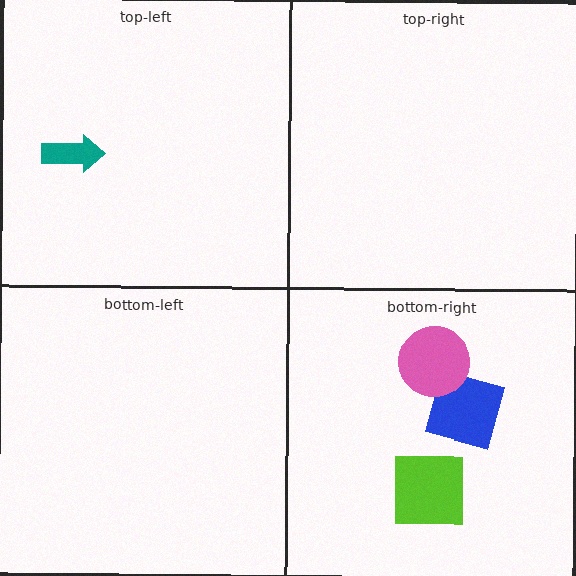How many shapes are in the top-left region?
1.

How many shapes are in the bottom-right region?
3.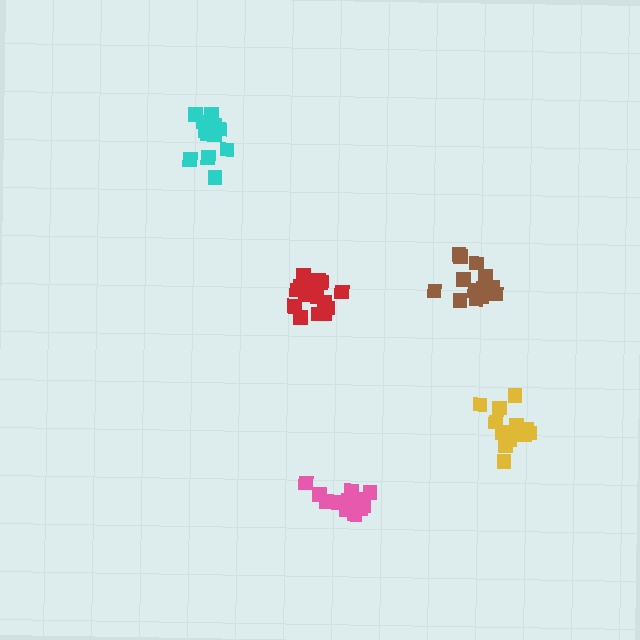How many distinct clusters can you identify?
There are 5 distinct clusters.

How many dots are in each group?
Group 1: 16 dots, Group 2: 15 dots, Group 3: 14 dots, Group 4: 13 dots, Group 5: 17 dots (75 total).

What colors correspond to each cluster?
The clusters are colored: red, pink, cyan, brown, yellow.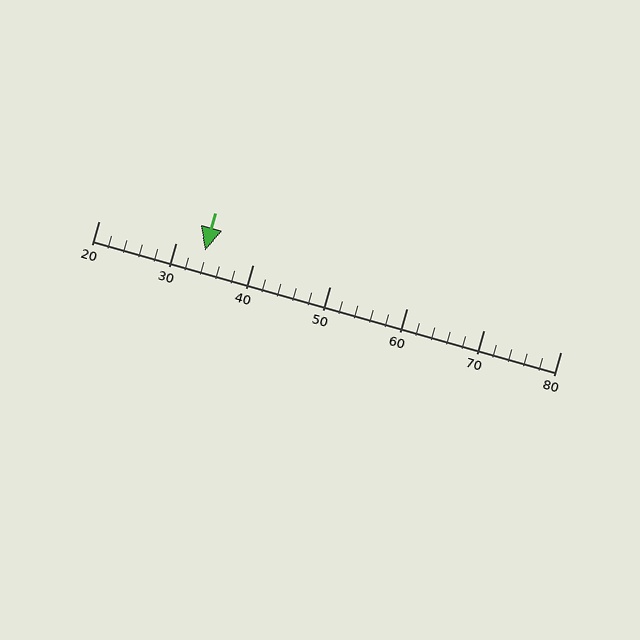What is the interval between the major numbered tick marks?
The major tick marks are spaced 10 units apart.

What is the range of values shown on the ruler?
The ruler shows values from 20 to 80.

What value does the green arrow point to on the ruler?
The green arrow points to approximately 34.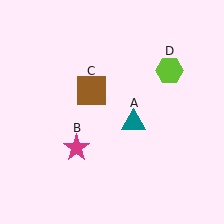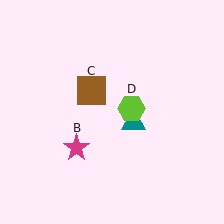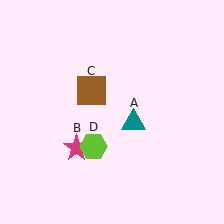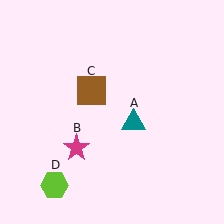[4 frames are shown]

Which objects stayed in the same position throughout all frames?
Teal triangle (object A) and magenta star (object B) and brown square (object C) remained stationary.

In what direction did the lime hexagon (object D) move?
The lime hexagon (object D) moved down and to the left.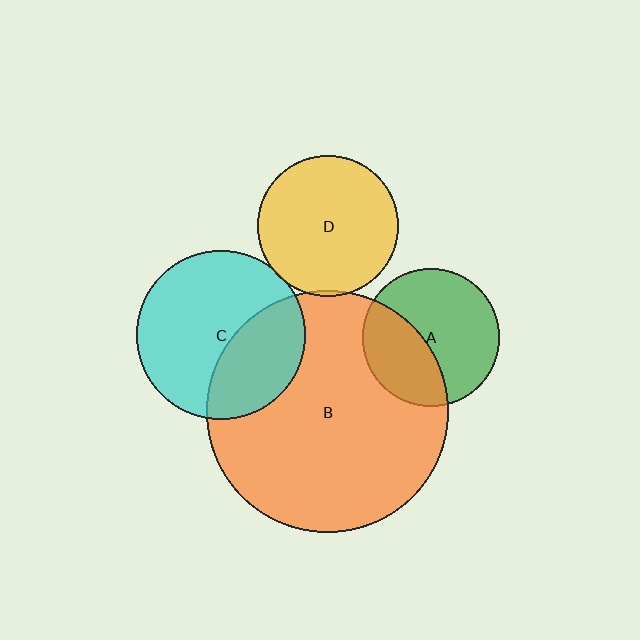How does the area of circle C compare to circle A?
Approximately 1.5 times.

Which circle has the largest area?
Circle B (orange).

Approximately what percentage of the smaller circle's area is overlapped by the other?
Approximately 40%.